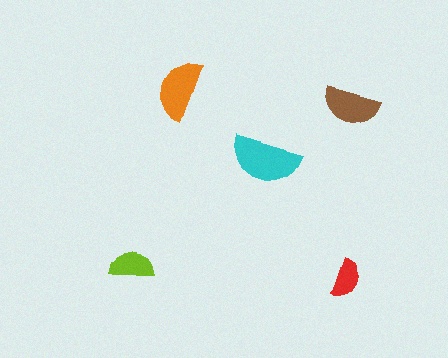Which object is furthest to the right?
The red semicircle is rightmost.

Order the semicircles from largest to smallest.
the cyan one, the orange one, the brown one, the lime one, the red one.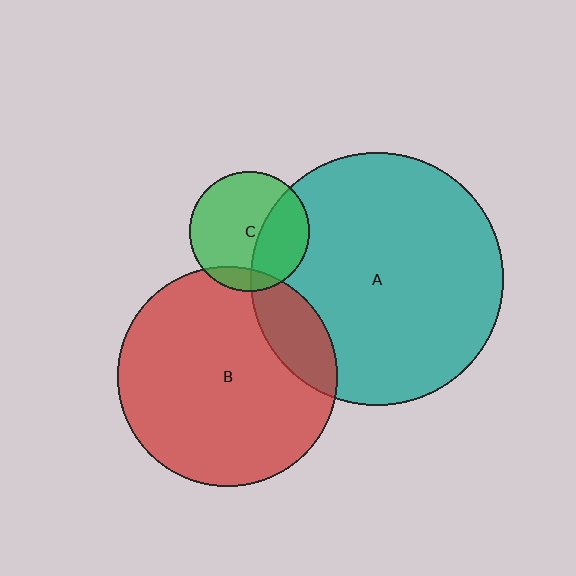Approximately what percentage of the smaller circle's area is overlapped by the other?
Approximately 15%.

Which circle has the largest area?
Circle A (teal).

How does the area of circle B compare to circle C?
Approximately 3.3 times.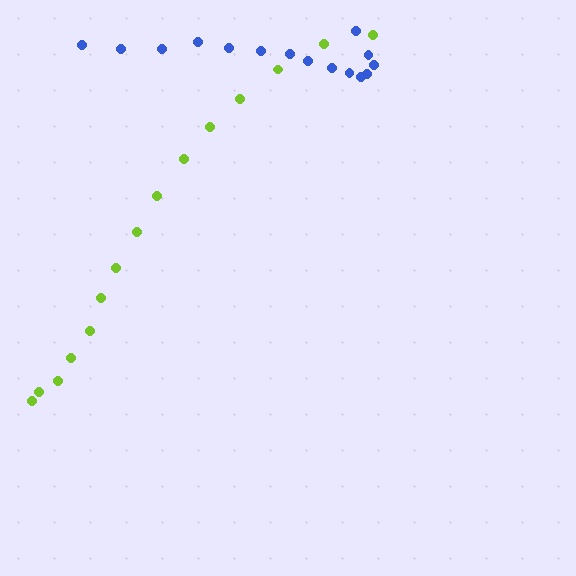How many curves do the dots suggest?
There are 2 distinct paths.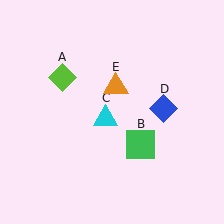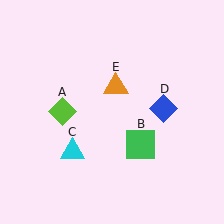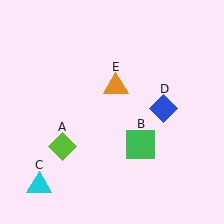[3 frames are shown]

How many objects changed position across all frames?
2 objects changed position: lime diamond (object A), cyan triangle (object C).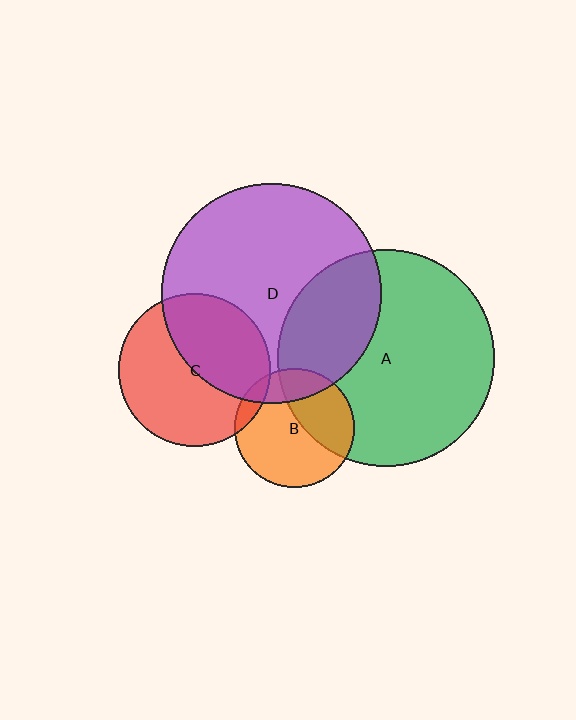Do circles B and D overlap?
Yes.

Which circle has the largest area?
Circle D (purple).